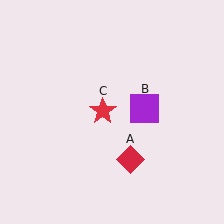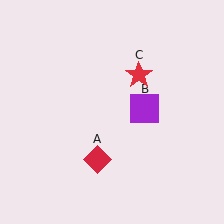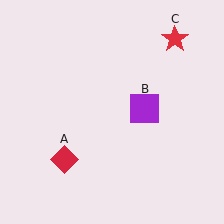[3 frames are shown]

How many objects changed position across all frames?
2 objects changed position: red diamond (object A), red star (object C).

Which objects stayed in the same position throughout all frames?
Purple square (object B) remained stationary.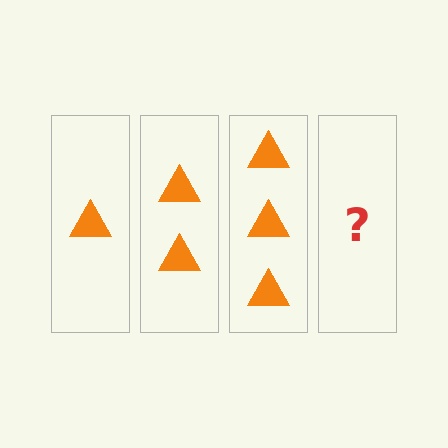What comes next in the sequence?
The next element should be 4 triangles.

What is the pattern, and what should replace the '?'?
The pattern is that each step adds one more triangle. The '?' should be 4 triangles.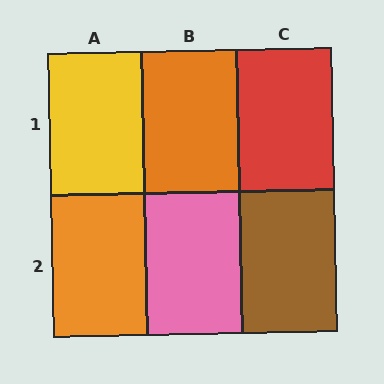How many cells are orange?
2 cells are orange.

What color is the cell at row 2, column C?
Brown.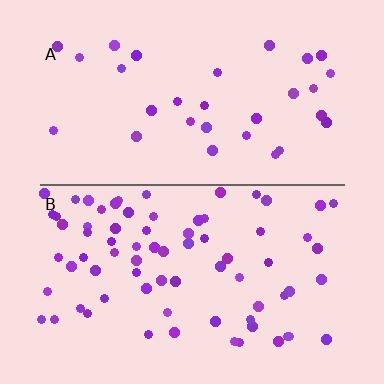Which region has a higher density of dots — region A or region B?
B (the bottom).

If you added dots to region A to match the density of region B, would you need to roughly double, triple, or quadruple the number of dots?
Approximately double.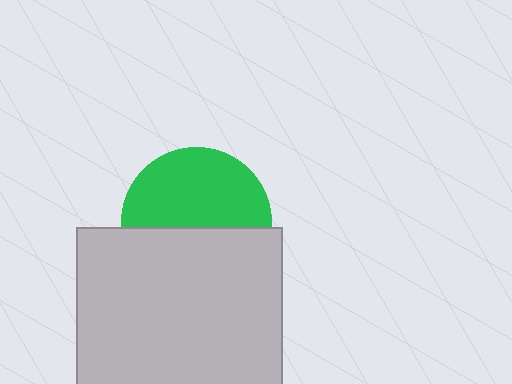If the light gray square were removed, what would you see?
You would see the complete green circle.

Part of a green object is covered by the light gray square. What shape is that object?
It is a circle.